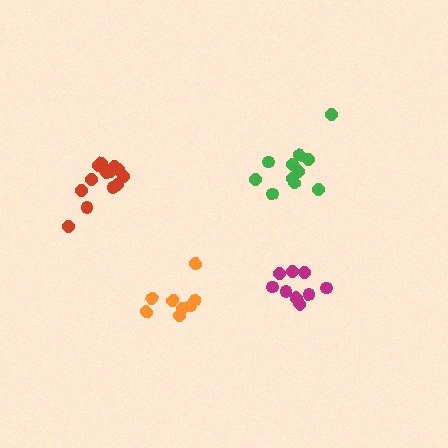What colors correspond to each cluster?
The clusters are colored: magenta, red, orange, green.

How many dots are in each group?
Group 1: 9 dots, Group 2: 13 dots, Group 3: 8 dots, Group 4: 11 dots (41 total).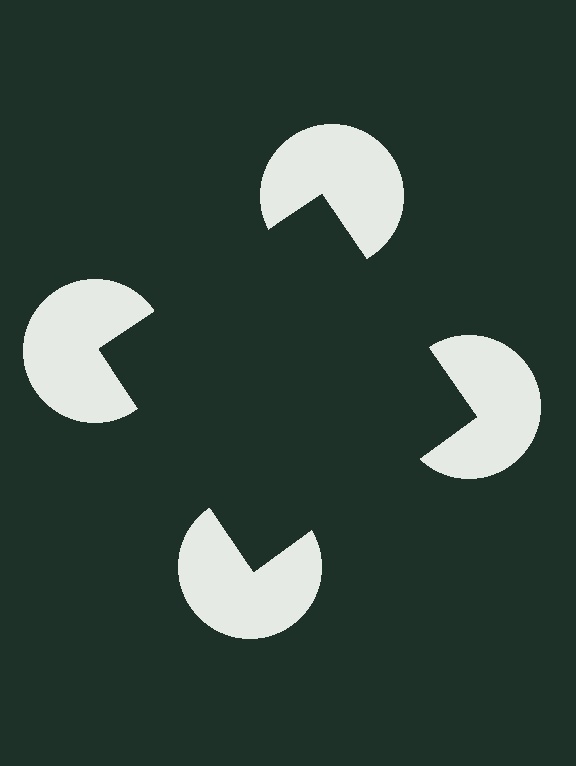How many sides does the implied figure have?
4 sides.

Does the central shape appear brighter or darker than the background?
It typically appears slightly darker than the background, even though no actual brightness change is drawn.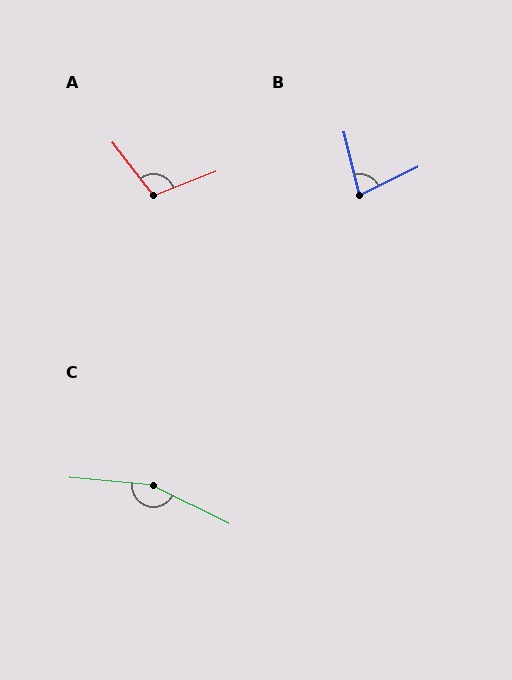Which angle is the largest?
C, at approximately 159 degrees.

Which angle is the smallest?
B, at approximately 78 degrees.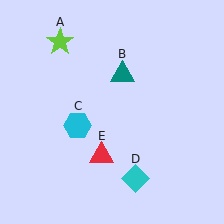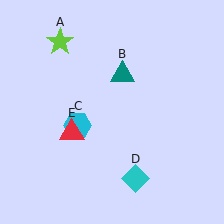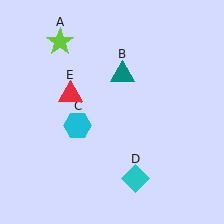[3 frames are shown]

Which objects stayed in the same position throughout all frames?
Lime star (object A) and teal triangle (object B) and cyan hexagon (object C) and cyan diamond (object D) remained stationary.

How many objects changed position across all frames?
1 object changed position: red triangle (object E).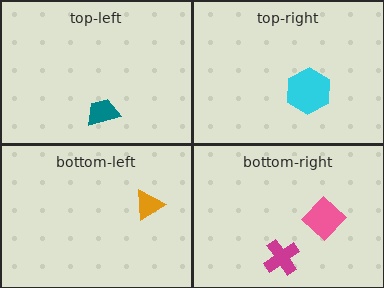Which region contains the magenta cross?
The bottom-right region.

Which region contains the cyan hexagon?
The top-right region.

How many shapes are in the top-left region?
1.